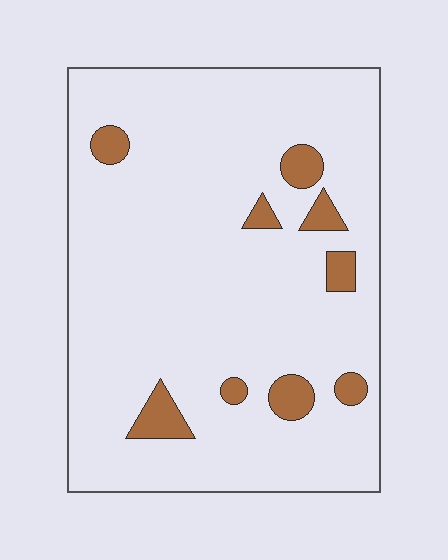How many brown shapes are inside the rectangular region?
9.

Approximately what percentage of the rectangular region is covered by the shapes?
Approximately 10%.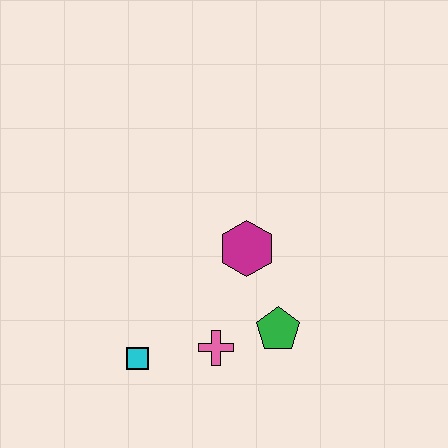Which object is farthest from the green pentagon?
The cyan square is farthest from the green pentagon.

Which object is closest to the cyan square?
The pink cross is closest to the cyan square.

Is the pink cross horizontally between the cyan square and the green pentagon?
Yes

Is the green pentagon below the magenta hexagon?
Yes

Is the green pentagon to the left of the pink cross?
No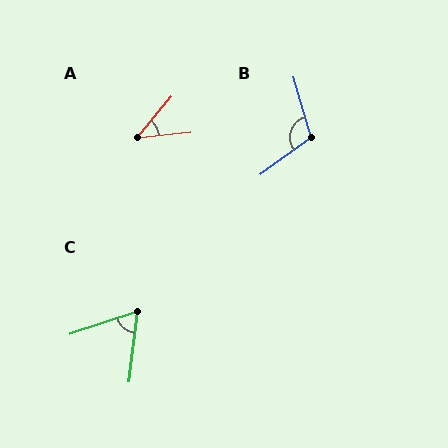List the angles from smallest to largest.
A (44°), C (64°), B (110°).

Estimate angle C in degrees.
Approximately 64 degrees.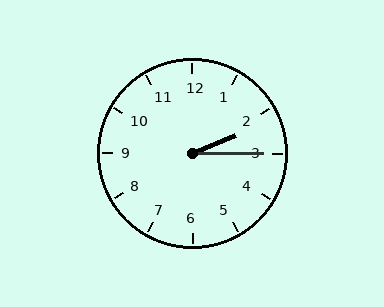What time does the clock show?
2:15.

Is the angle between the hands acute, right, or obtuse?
It is acute.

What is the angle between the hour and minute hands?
Approximately 22 degrees.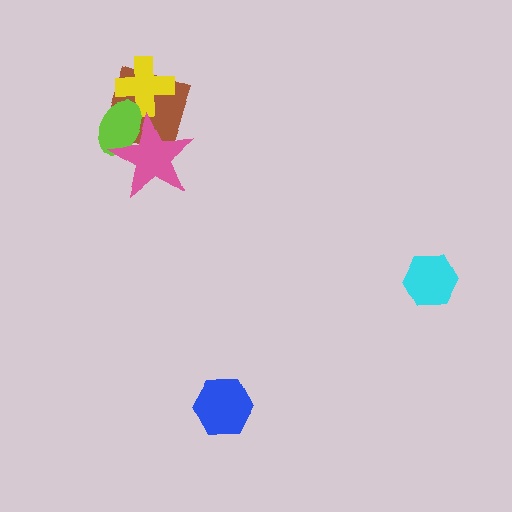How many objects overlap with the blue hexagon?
0 objects overlap with the blue hexagon.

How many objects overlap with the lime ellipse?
3 objects overlap with the lime ellipse.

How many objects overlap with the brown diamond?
3 objects overlap with the brown diamond.